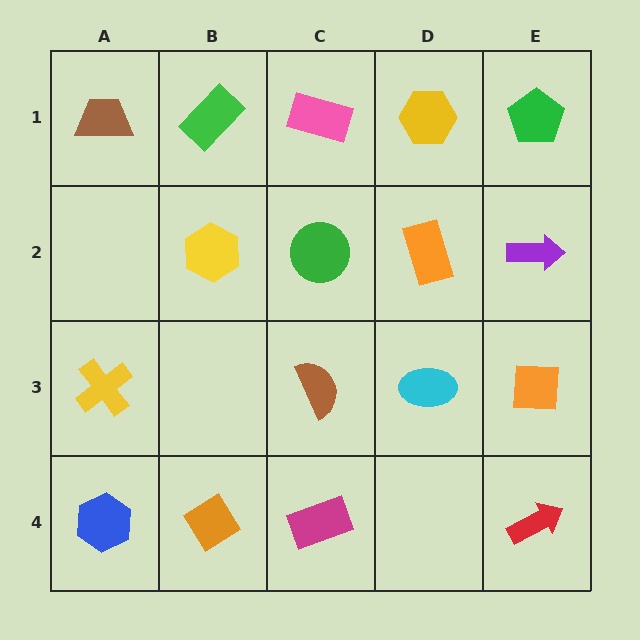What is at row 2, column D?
An orange rectangle.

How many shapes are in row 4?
4 shapes.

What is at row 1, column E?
A green pentagon.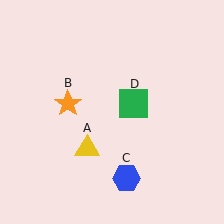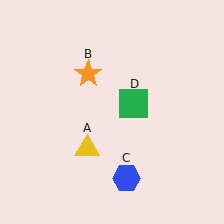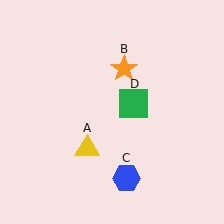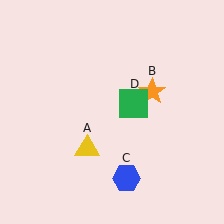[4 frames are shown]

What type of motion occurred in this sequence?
The orange star (object B) rotated clockwise around the center of the scene.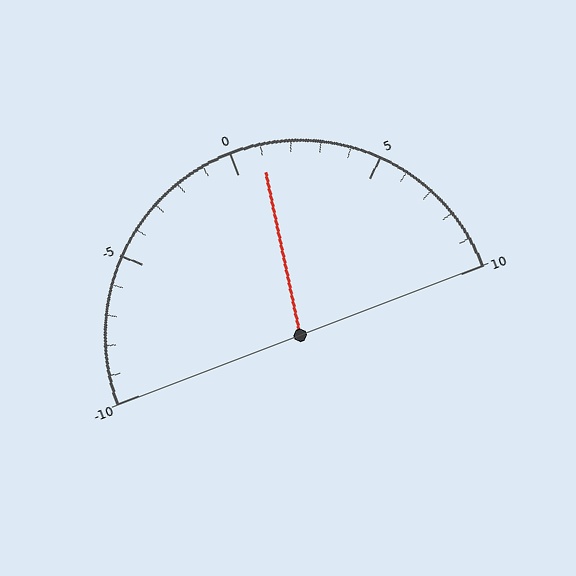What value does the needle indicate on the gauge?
The needle indicates approximately 1.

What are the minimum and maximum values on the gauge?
The gauge ranges from -10 to 10.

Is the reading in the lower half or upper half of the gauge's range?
The reading is in the upper half of the range (-10 to 10).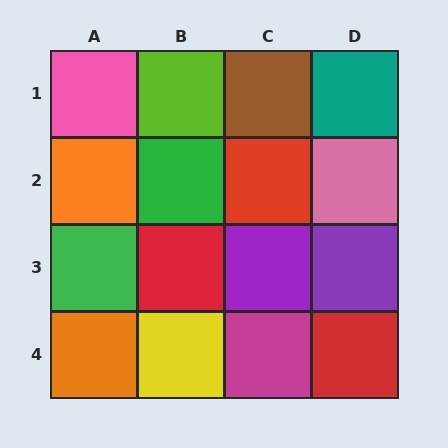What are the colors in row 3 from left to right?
Green, red, purple, purple.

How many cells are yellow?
1 cell is yellow.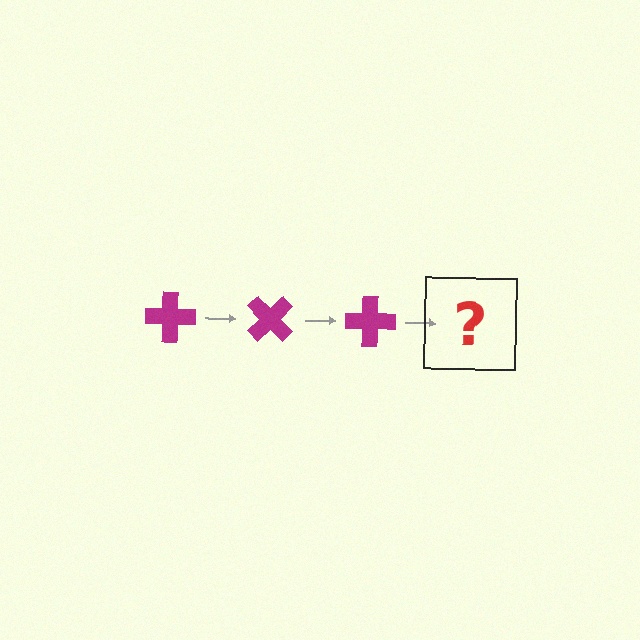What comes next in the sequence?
The next element should be a magenta cross rotated 135 degrees.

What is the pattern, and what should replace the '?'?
The pattern is that the cross rotates 45 degrees each step. The '?' should be a magenta cross rotated 135 degrees.